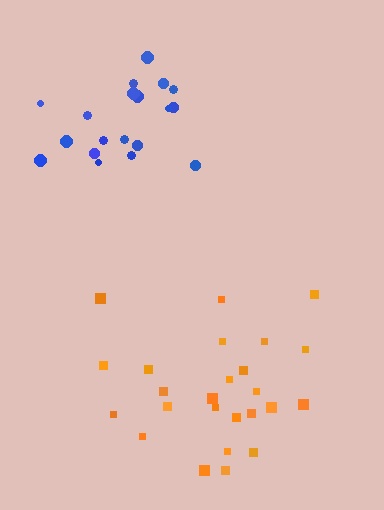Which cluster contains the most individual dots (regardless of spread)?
Orange (25).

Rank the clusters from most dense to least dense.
blue, orange.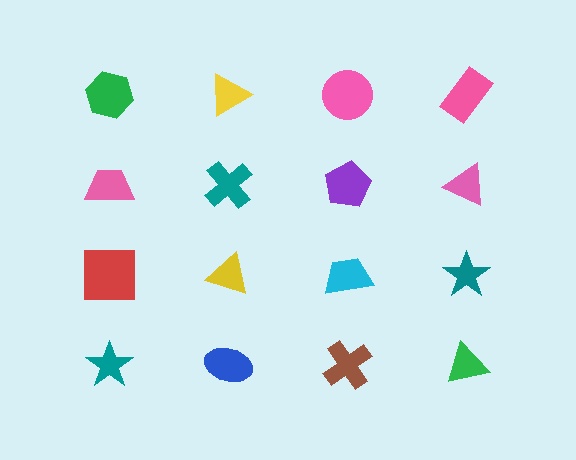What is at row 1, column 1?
A green hexagon.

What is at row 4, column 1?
A teal star.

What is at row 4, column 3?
A brown cross.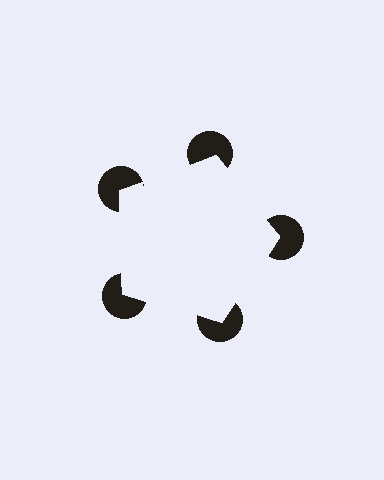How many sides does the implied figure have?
5 sides.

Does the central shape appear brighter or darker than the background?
It typically appears slightly brighter than the background, even though no actual brightness change is drawn.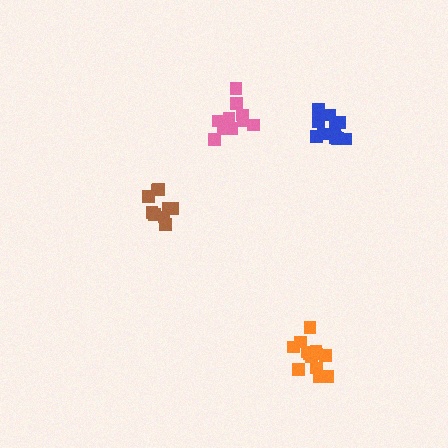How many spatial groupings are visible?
There are 4 spatial groupings.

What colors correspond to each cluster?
The clusters are colored: orange, brown, blue, pink.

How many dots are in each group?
Group 1: 13 dots, Group 2: 9 dots, Group 3: 10 dots, Group 4: 12 dots (44 total).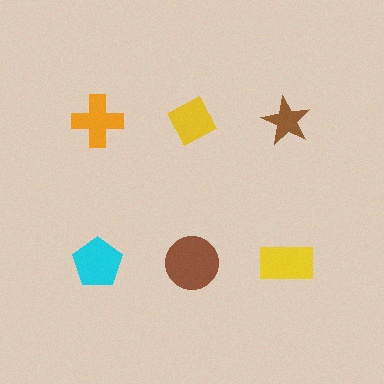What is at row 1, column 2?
A yellow diamond.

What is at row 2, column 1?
A cyan pentagon.